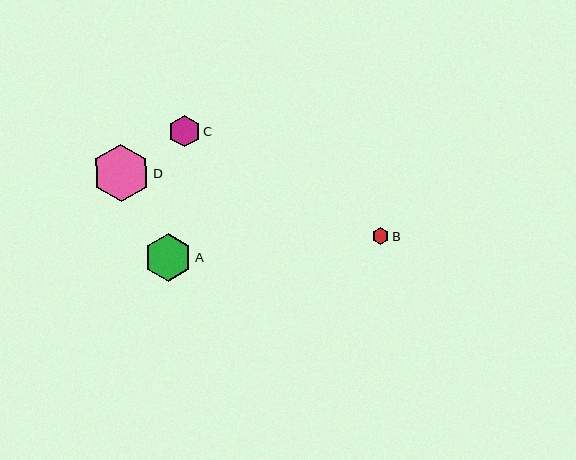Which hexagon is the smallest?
Hexagon B is the smallest with a size of approximately 17 pixels.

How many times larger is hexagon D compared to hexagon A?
Hexagon D is approximately 1.2 times the size of hexagon A.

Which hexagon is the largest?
Hexagon D is the largest with a size of approximately 57 pixels.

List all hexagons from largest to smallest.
From largest to smallest: D, A, C, B.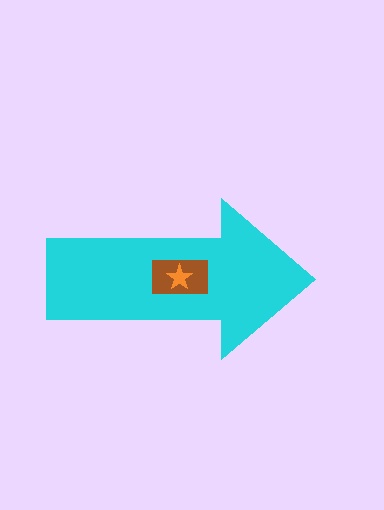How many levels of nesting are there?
3.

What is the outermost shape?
The cyan arrow.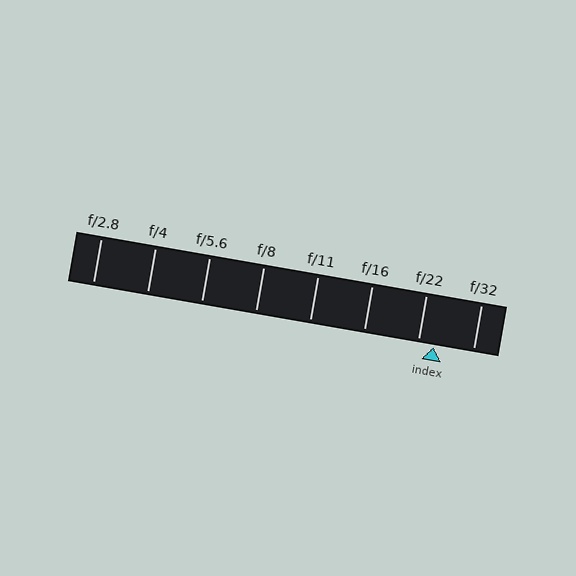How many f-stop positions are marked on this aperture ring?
There are 8 f-stop positions marked.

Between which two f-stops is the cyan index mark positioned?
The index mark is between f/22 and f/32.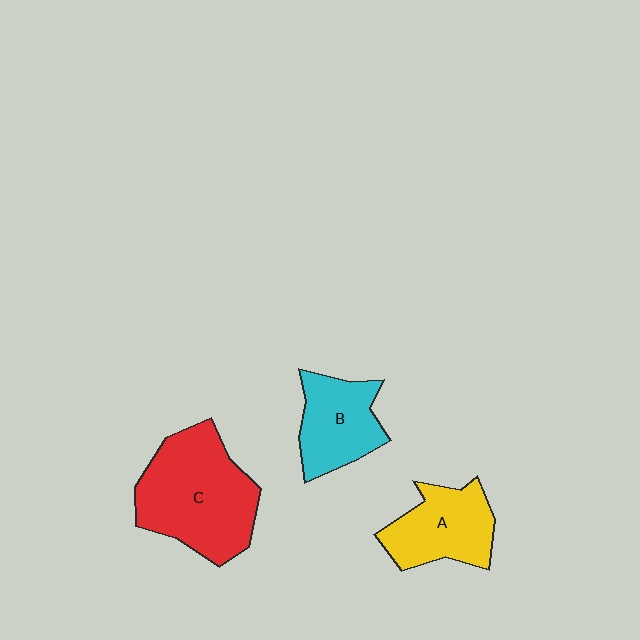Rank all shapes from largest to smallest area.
From largest to smallest: C (red), A (yellow), B (cyan).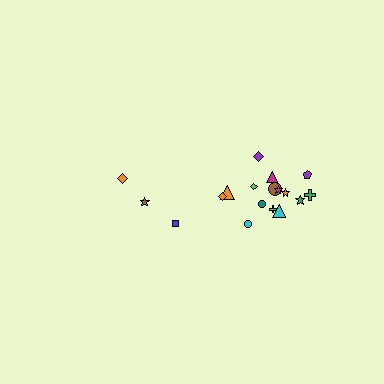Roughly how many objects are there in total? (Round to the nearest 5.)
Roughly 20 objects in total.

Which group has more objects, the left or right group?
The right group.